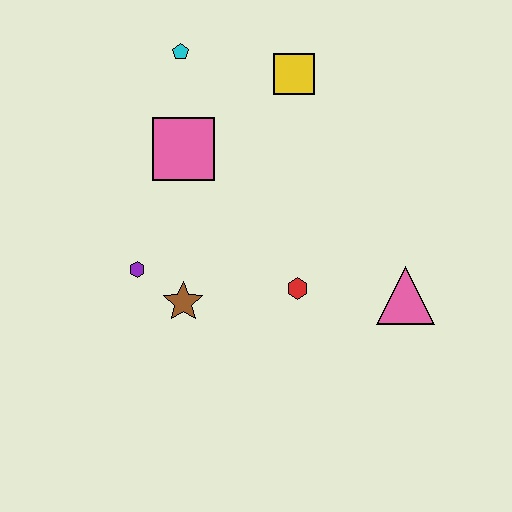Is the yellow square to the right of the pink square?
Yes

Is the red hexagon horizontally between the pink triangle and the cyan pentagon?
Yes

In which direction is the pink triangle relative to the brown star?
The pink triangle is to the right of the brown star.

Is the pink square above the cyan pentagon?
No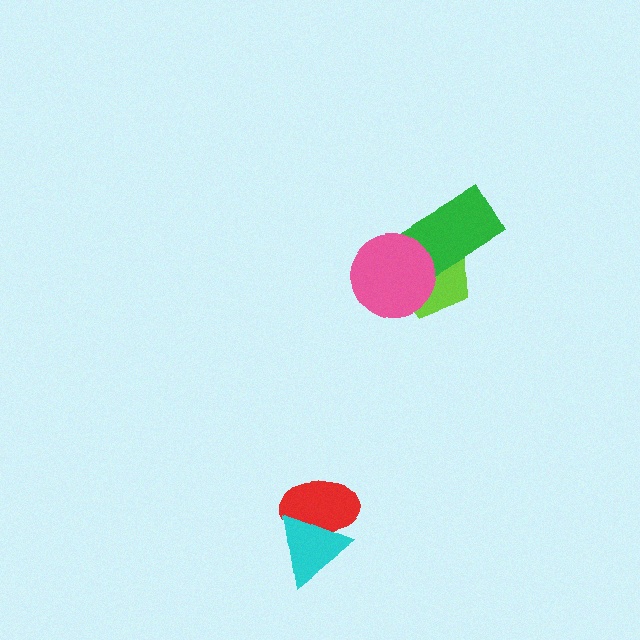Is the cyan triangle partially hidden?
No, no other shape covers it.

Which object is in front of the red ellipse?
The cyan triangle is in front of the red ellipse.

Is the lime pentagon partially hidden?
Yes, it is partially covered by another shape.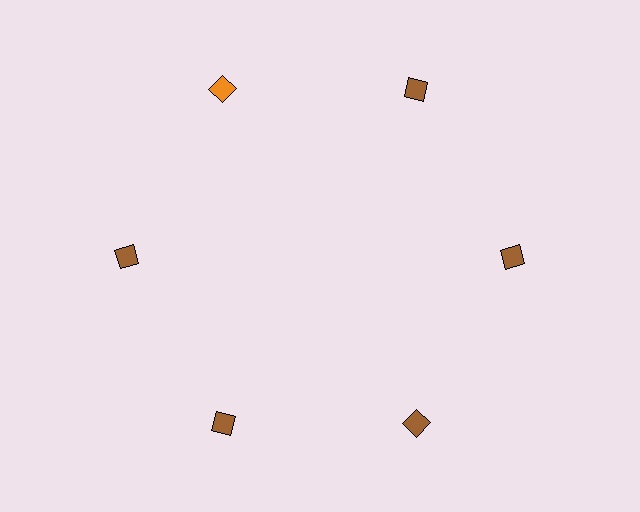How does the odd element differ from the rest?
It has a different color: orange instead of brown.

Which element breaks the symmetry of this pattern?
The orange diamond at roughly the 11 o'clock position breaks the symmetry. All other shapes are brown diamonds.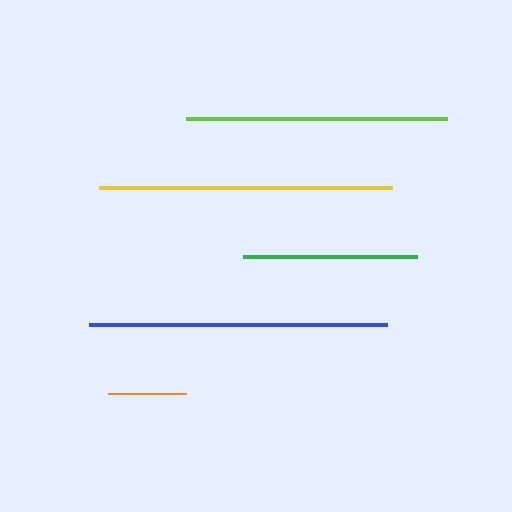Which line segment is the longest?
The blue line is the longest at approximately 298 pixels.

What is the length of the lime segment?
The lime segment is approximately 261 pixels long.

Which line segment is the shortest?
The orange line is the shortest at approximately 77 pixels.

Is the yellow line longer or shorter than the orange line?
The yellow line is longer than the orange line.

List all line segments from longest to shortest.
From longest to shortest: blue, yellow, lime, green, orange.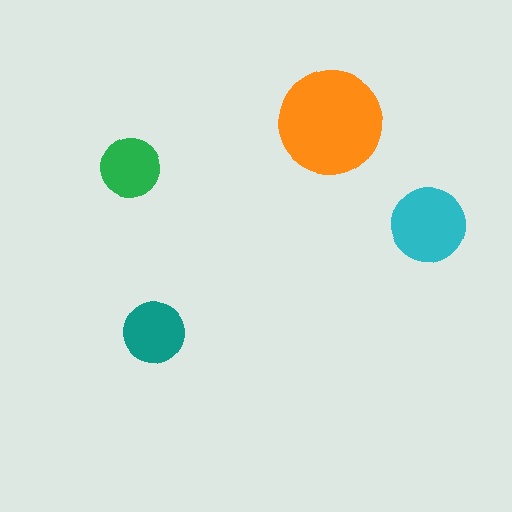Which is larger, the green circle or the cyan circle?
The cyan one.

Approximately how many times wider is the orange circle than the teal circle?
About 1.5 times wider.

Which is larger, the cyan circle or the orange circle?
The orange one.